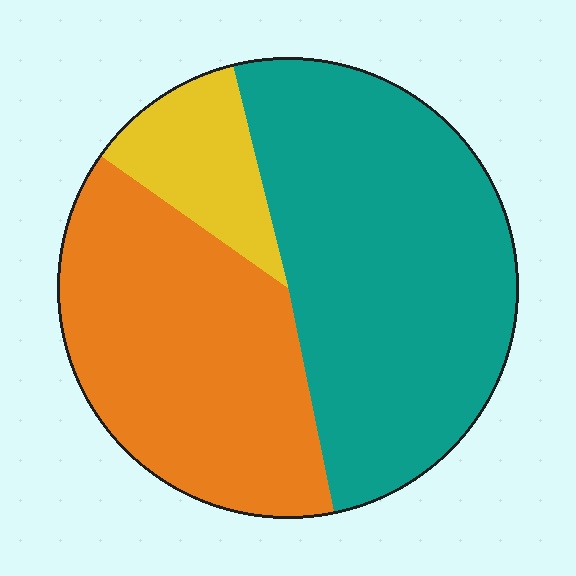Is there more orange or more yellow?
Orange.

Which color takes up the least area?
Yellow, at roughly 10%.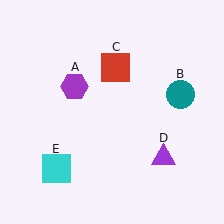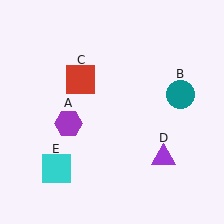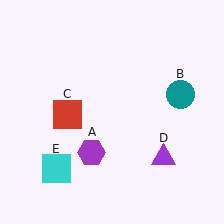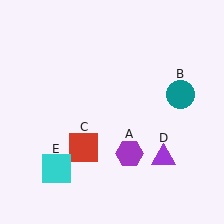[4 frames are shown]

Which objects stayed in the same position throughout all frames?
Teal circle (object B) and purple triangle (object D) and cyan square (object E) remained stationary.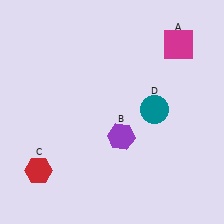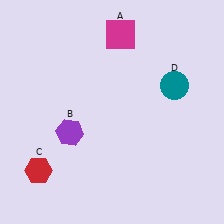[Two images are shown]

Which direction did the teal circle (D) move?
The teal circle (D) moved up.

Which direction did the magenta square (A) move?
The magenta square (A) moved left.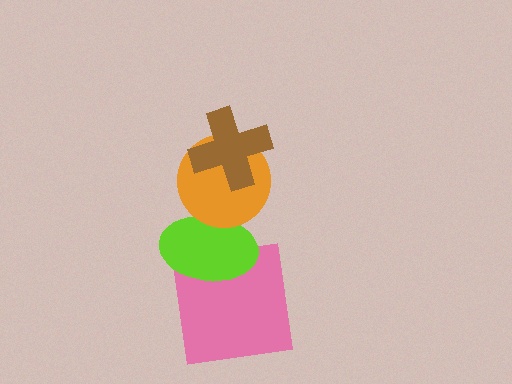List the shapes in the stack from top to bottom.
From top to bottom: the brown cross, the orange circle, the lime ellipse, the pink square.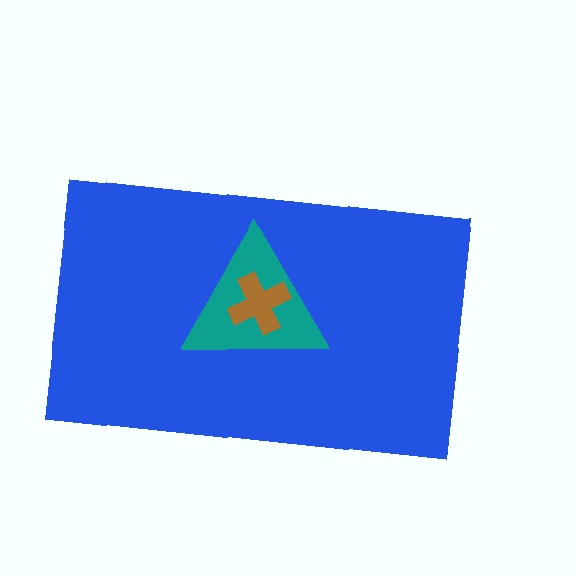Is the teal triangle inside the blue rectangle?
Yes.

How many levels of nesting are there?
3.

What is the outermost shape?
The blue rectangle.